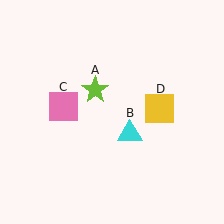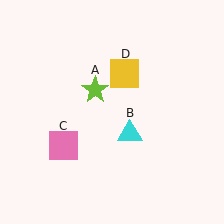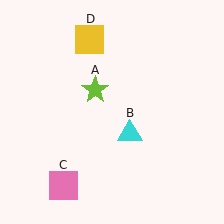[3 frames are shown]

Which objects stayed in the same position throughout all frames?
Lime star (object A) and cyan triangle (object B) remained stationary.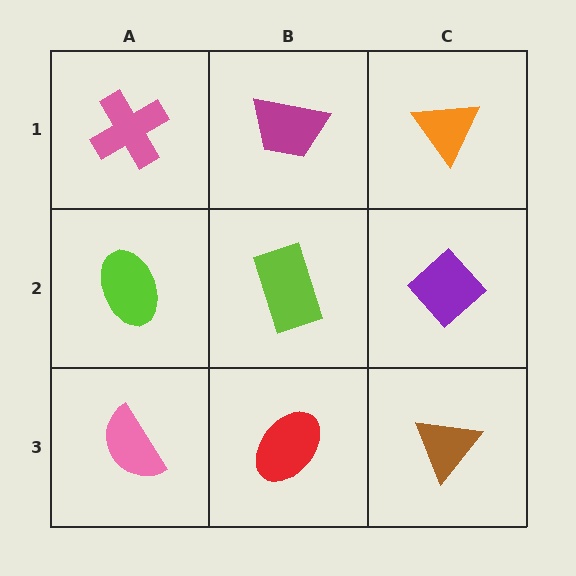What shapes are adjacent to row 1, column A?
A lime ellipse (row 2, column A), a magenta trapezoid (row 1, column B).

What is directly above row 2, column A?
A pink cross.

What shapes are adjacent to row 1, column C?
A purple diamond (row 2, column C), a magenta trapezoid (row 1, column B).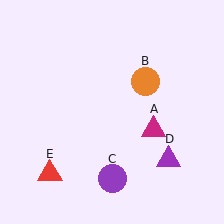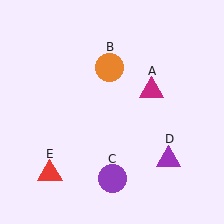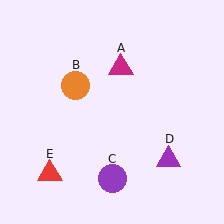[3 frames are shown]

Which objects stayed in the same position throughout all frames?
Purple circle (object C) and purple triangle (object D) and red triangle (object E) remained stationary.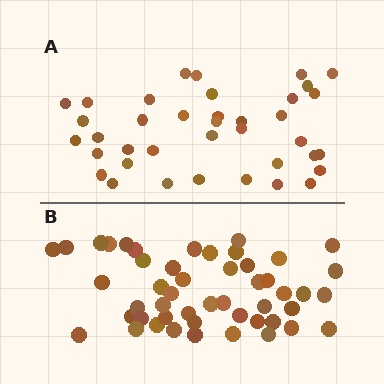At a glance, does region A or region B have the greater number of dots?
Region B (the bottom region) has more dots.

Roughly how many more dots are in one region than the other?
Region B has roughly 12 or so more dots than region A.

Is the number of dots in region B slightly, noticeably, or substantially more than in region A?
Region B has noticeably more, but not dramatically so. The ratio is roughly 1.3 to 1.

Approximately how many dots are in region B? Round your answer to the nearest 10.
About 50 dots. (The exact count is 49, which rounds to 50.)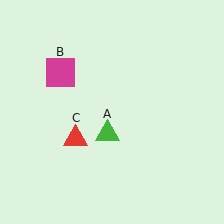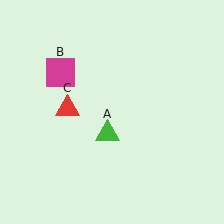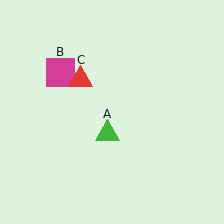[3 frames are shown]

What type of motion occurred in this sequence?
The red triangle (object C) rotated clockwise around the center of the scene.